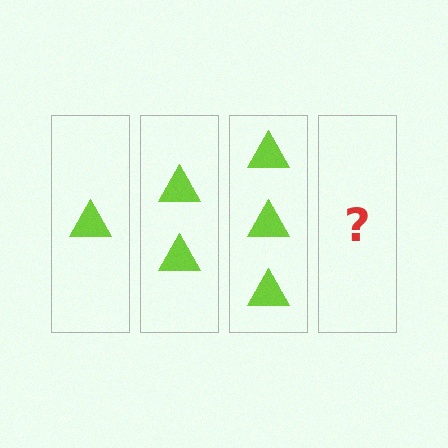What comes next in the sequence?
The next element should be 4 triangles.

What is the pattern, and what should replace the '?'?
The pattern is that each step adds one more triangle. The '?' should be 4 triangles.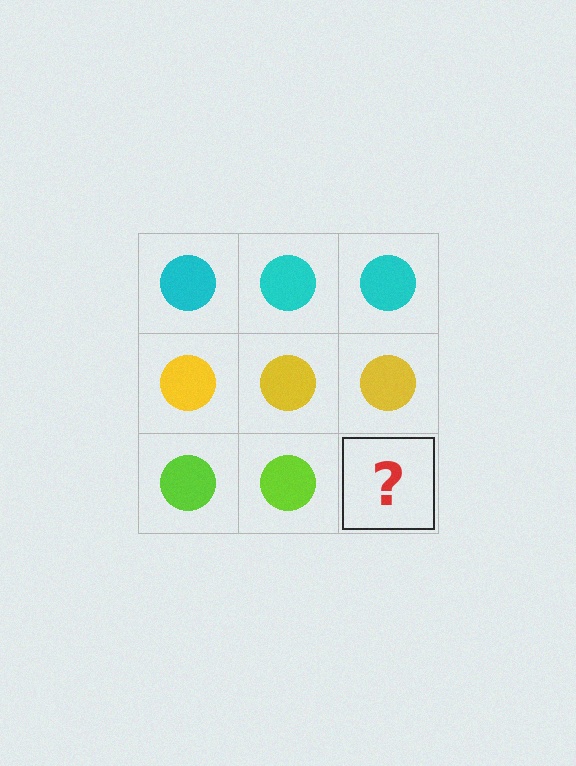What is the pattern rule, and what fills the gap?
The rule is that each row has a consistent color. The gap should be filled with a lime circle.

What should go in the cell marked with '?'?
The missing cell should contain a lime circle.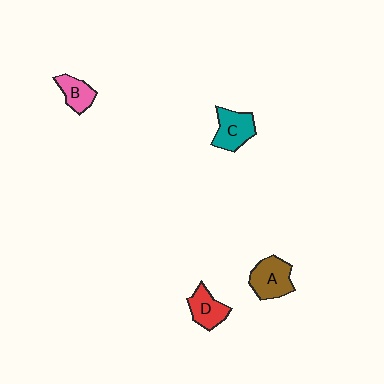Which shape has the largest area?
Shape A (brown).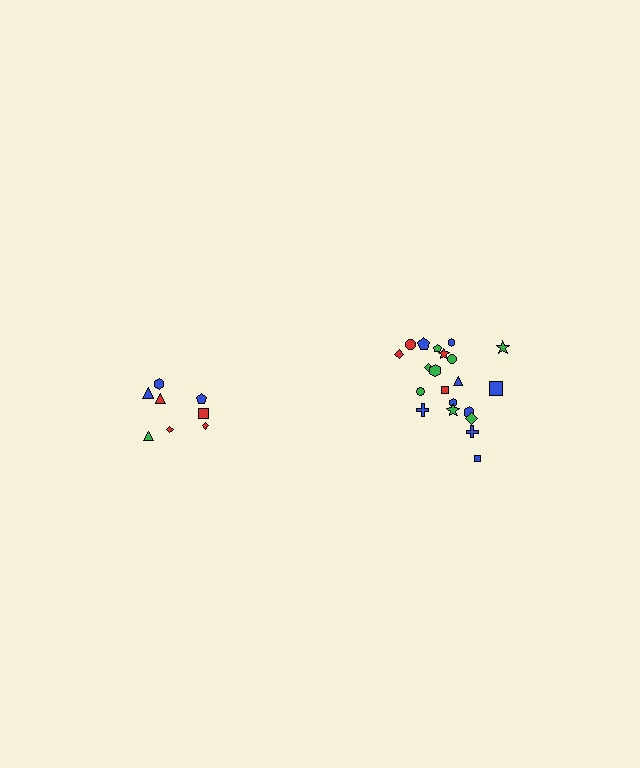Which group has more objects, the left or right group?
The right group.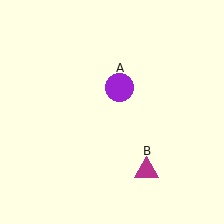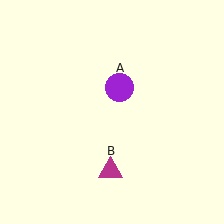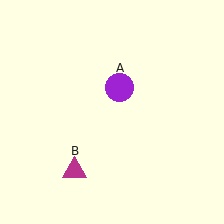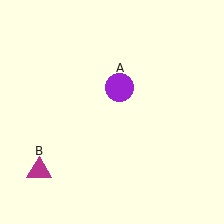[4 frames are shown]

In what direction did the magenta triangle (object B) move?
The magenta triangle (object B) moved left.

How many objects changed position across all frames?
1 object changed position: magenta triangle (object B).